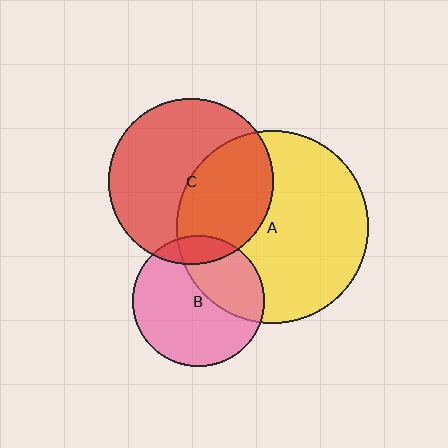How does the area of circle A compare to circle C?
Approximately 1.3 times.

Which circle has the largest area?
Circle A (yellow).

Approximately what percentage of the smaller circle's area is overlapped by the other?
Approximately 45%.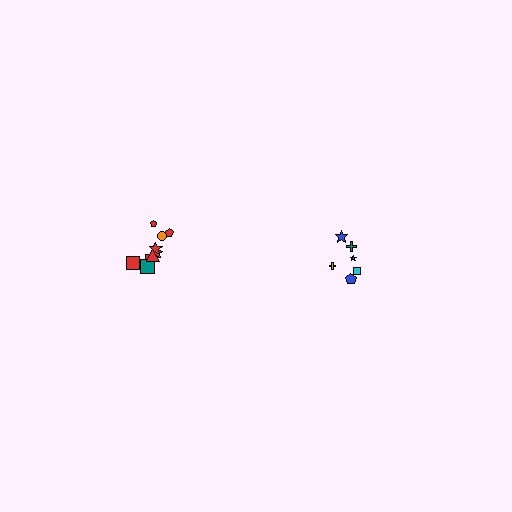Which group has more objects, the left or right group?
The left group.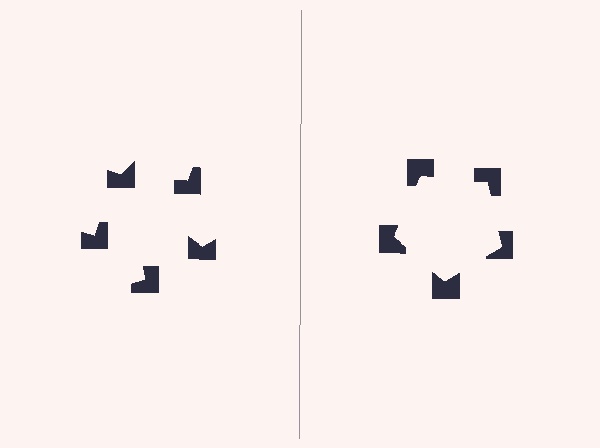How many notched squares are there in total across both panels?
10 — 5 on each side.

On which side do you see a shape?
An illusory pentagon appears on the right side. On the left side the wedge cuts are rotated, so no coherent shape forms.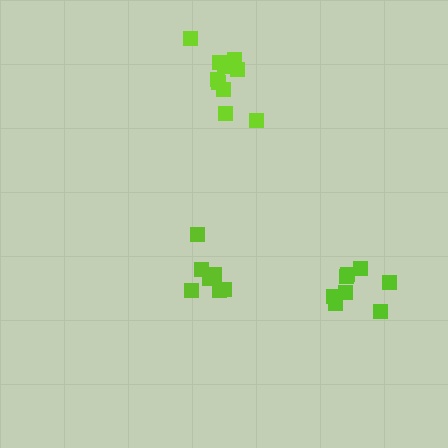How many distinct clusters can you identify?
There are 3 distinct clusters.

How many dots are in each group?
Group 1: 7 dots, Group 2: 8 dots, Group 3: 11 dots (26 total).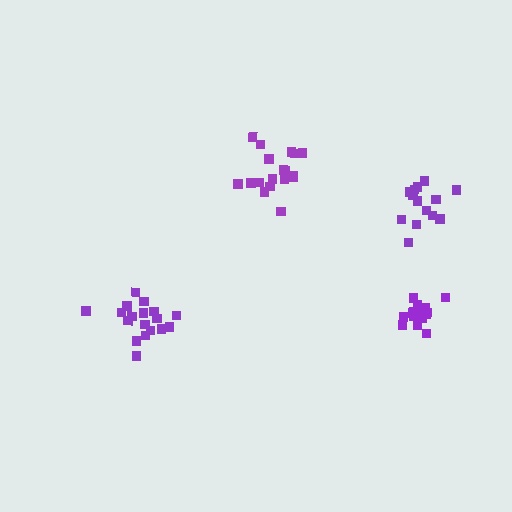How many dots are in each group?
Group 1: 20 dots, Group 2: 14 dots, Group 3: 16 dots, Group 4: 18 dots (68 total).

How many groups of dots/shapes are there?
There are 4 groups.